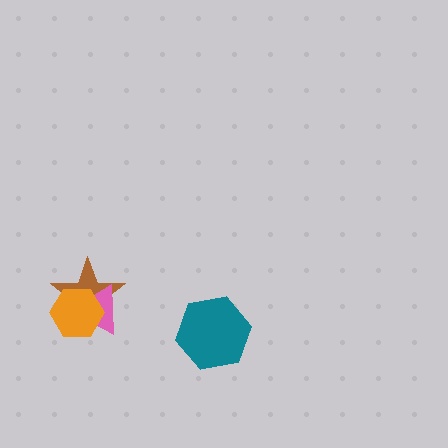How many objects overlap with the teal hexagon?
0 objects overlap with the teal hexagon.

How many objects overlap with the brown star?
2 objects overlap with the brown star.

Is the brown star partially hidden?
Yes, it is partially covered by another shape.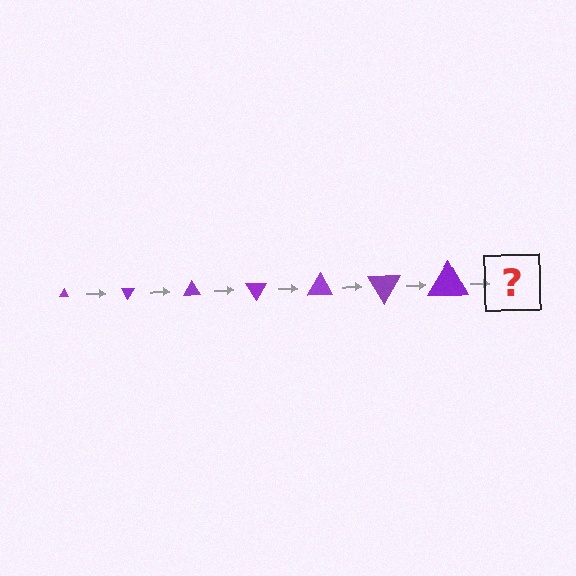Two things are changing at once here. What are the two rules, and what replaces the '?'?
The two rules are that the triangle grows larger each step and it rotates 60 degrees each step. The '?' should be a triangle, larger than the previous one and rotated 420 degrees from the start.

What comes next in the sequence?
The next element should be a triangle, larger than the previous one and rotated 420 degrees from the start.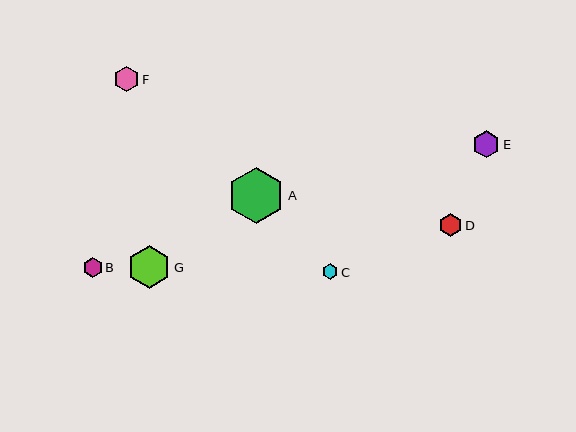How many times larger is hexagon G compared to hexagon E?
Hexagon G is approximately 1.6 times the size of hexagon E.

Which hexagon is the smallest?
Hexagon C is the smallest with a size of approximately 15 pixels.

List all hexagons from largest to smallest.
From largest to smallest: A, G, E, F, D, B, C.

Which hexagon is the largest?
Hexagon A is the largest with a size of approximately 57 pixels.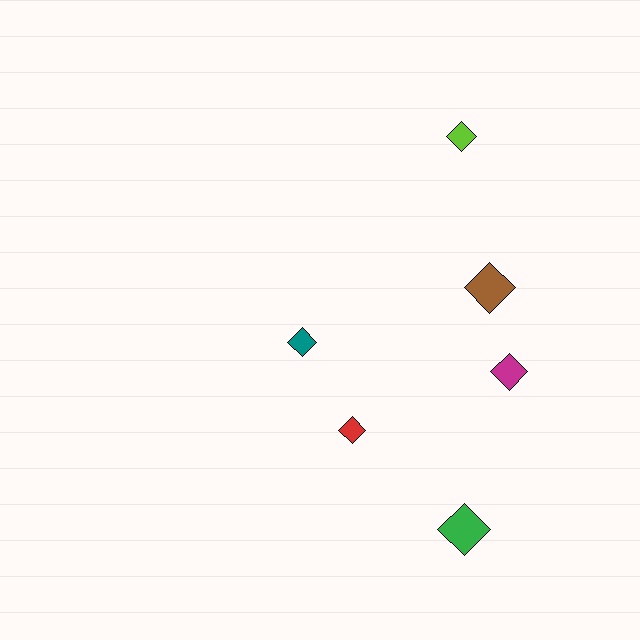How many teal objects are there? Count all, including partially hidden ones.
There is 1 teal object.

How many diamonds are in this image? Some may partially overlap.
There are 6 diamonds.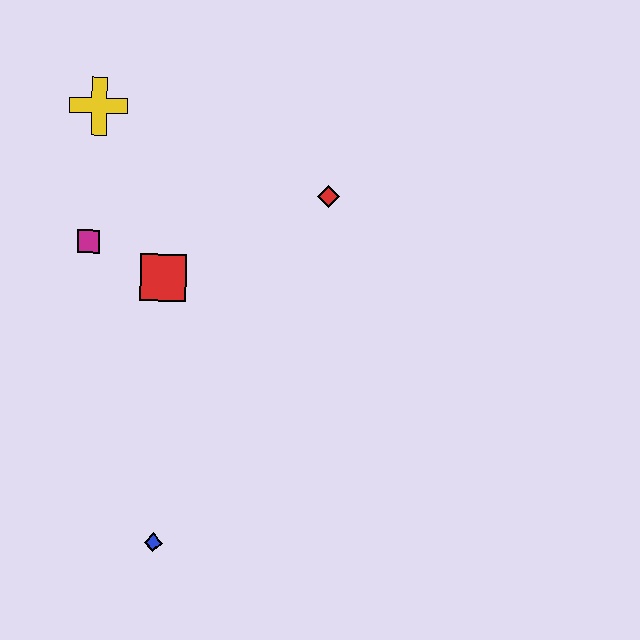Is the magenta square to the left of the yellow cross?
Yes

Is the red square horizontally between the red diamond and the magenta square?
Yes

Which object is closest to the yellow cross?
The magenta square is closest to the yellow cross.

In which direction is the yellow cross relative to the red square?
The yellow cross is above the red square.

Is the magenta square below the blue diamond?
No